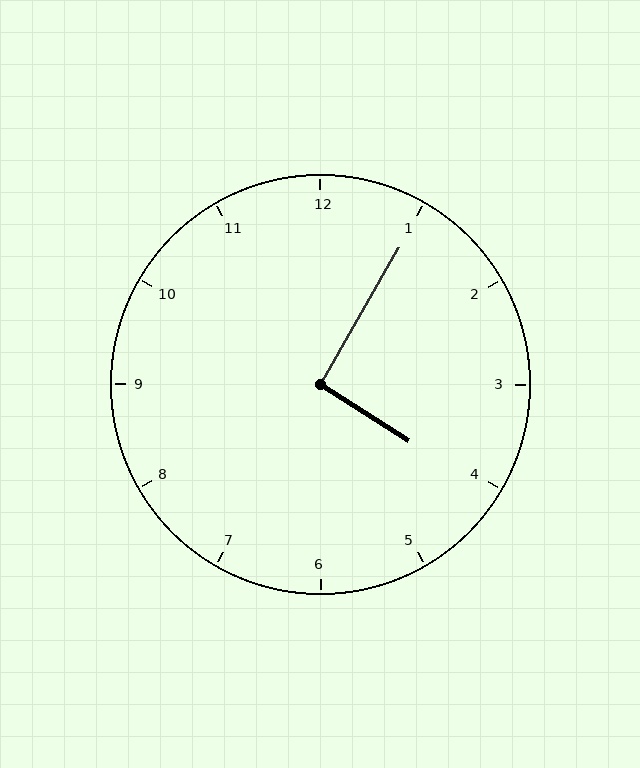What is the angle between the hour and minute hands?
Approximately 92 degrees.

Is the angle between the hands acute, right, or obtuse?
It is right.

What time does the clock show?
4:05.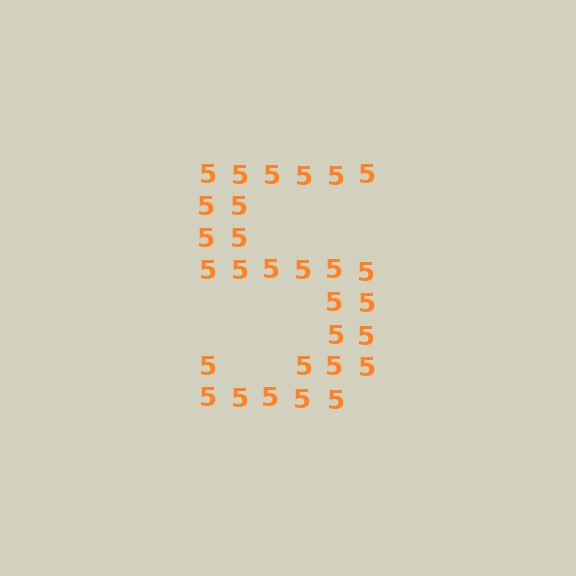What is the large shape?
The large shape is the digit 5.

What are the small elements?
The small elements are digit 5's.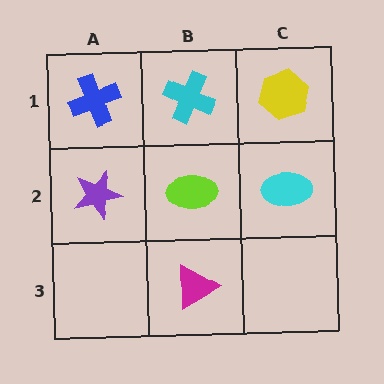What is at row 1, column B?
A cyan cross.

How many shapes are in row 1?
3 shapes.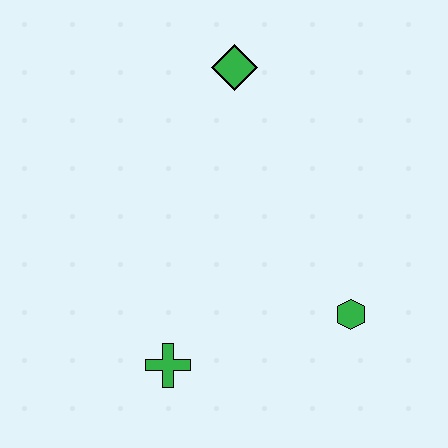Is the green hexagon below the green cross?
No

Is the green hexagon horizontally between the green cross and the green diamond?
No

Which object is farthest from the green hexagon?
The green diamond is farthest from the green hexagon.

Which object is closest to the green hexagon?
The green cross is closest to the green hexagon.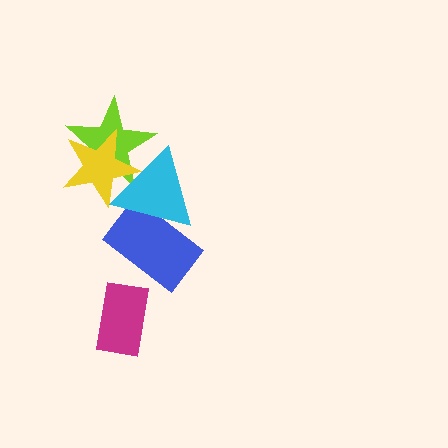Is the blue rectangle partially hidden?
Yes, it is partially covered by another shape.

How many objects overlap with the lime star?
2 objects overlap with the lime star.